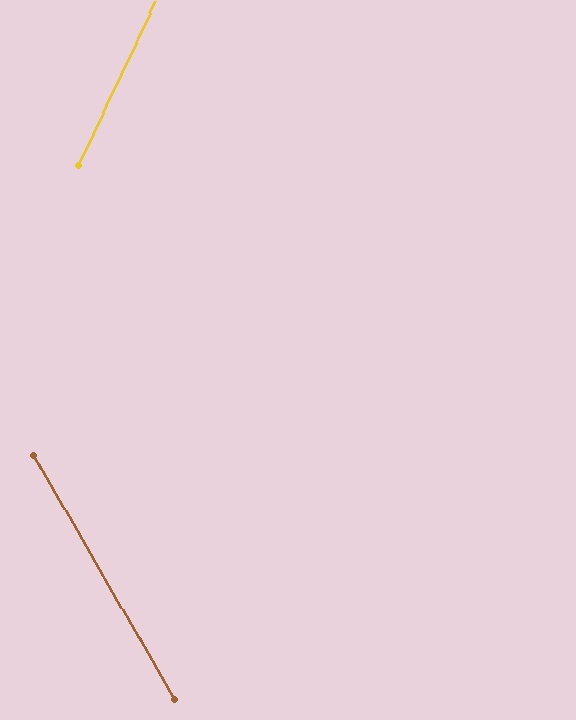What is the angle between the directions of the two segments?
Approximately 55 degrees.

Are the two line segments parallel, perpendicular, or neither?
Neither parallel nor perpendicular — they differ by about 55°.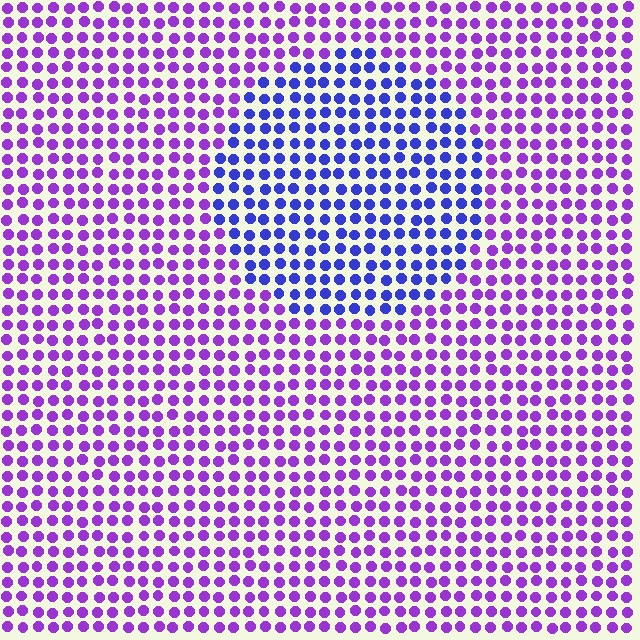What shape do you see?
I see a circle.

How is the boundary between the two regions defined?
The boundary is defined purely by a slight shift in hue (about 41 degrees). Spacing, size, and orientation are identical on both sides.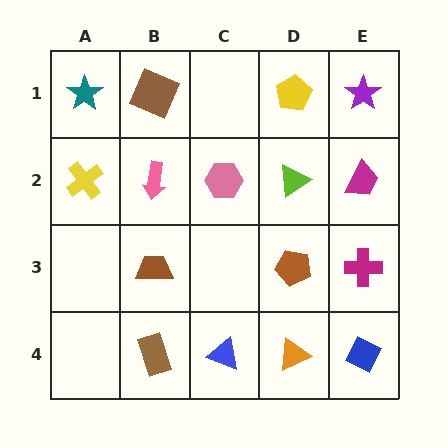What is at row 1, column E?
A purple star.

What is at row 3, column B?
A brown trapezoid.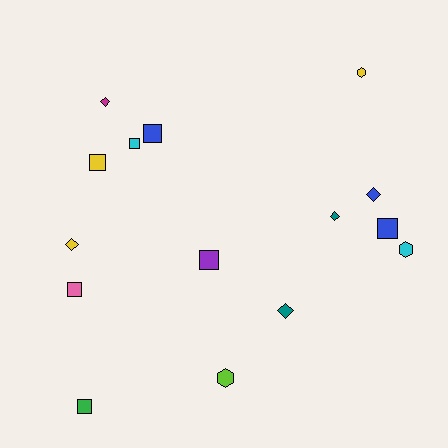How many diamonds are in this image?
There are 5 diamonds.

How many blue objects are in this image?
There are 3 blue objects.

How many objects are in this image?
There are 15 objects.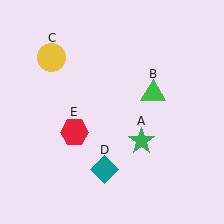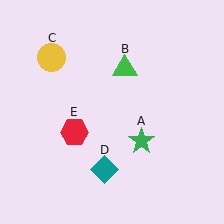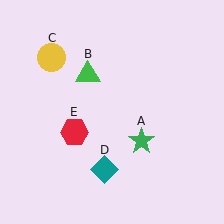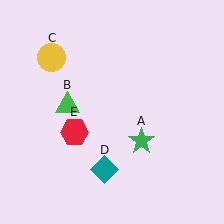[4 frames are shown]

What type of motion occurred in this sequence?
The green triangle (object B) rotated counterclockwise around the center of the scene.